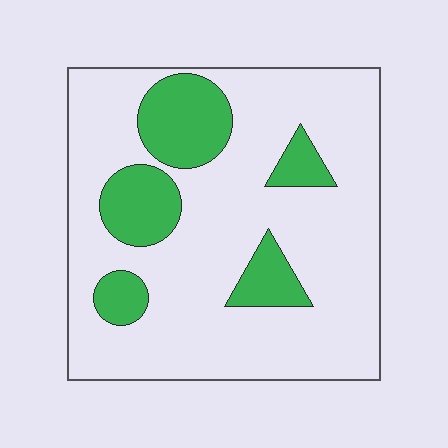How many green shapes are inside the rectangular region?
5.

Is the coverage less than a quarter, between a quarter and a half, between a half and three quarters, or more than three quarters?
Less than a quarter.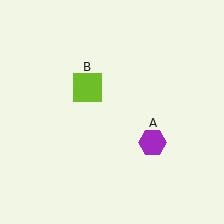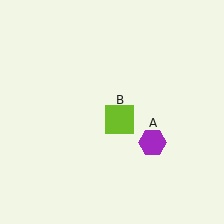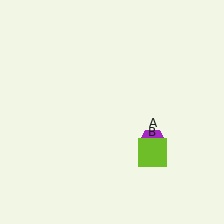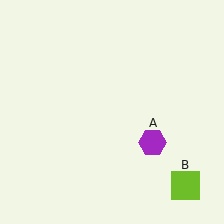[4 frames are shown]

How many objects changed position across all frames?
1 object changed position: lime square (object B).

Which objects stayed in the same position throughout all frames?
Purple hexagon (object A) remained stationary.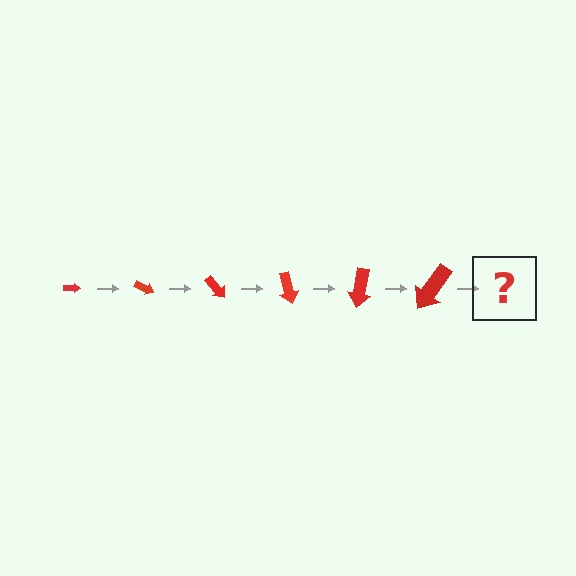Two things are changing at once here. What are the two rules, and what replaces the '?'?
The two rules are that the arrow grows larger each step and it rotates 25 degrees each step. The '?' should be an arrow, larger than the previous one and rotated 150 degrees from the start.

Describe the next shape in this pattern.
It should be an arrow, larger than the previous one and rotated 150 degrees from the start.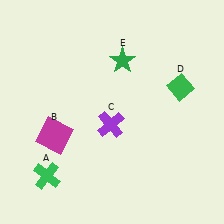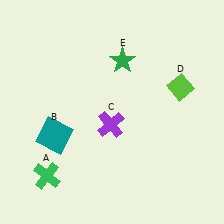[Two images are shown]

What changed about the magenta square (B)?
In Image 1, B is magenta. In Image 2, it changed to teal.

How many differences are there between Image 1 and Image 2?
There are 2 differences between the two images.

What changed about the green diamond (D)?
In Image 1, D is green. In Image 2, it changed to lime.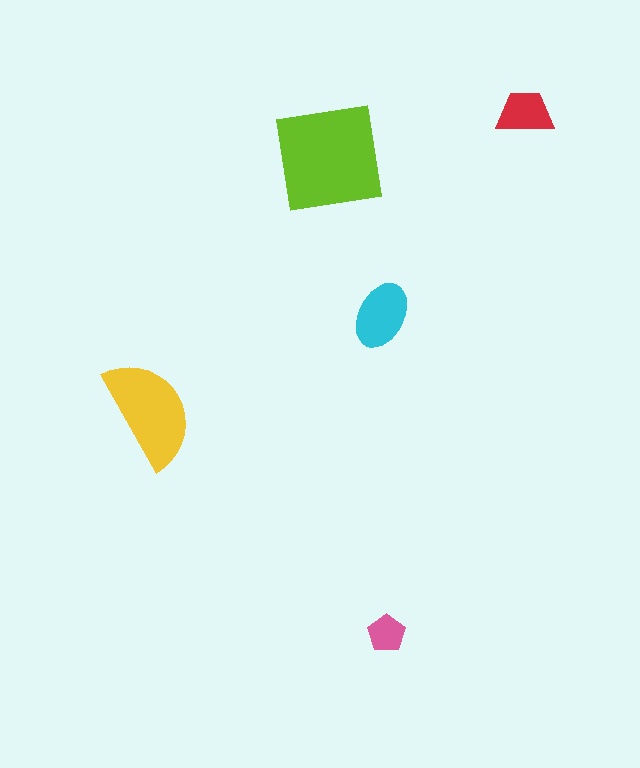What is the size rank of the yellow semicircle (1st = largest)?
2nd.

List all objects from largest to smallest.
The lime square, the yellow semicircle, the cyan ellipse, the red trapezoid, the pink pentagon.